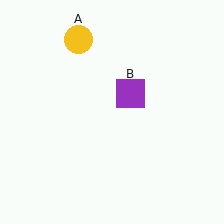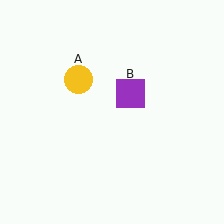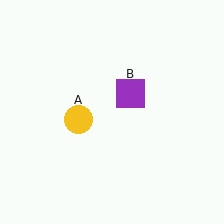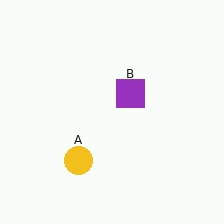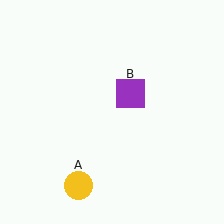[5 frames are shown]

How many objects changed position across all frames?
1 object changed position: yellow circle (object A).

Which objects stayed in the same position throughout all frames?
Purple square (object B) remained stationary.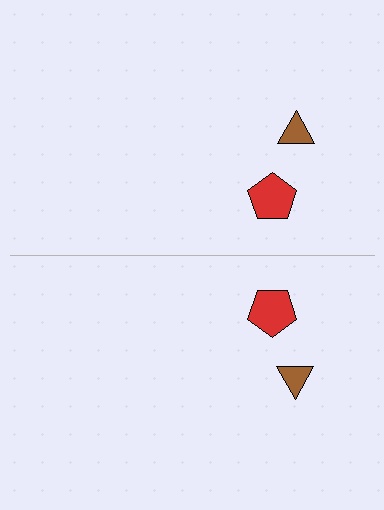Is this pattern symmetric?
Yes, this pattern has bilateral (reflection) symmetry.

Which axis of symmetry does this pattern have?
The pattern has a horizontal axis of symmetry running through the center of the image.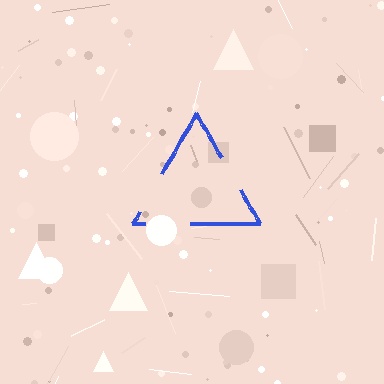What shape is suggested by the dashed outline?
The dashed outline suggests a triangle.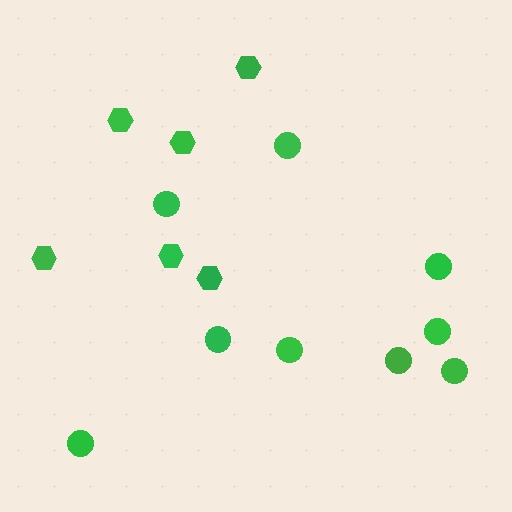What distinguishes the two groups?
There are 2 groups: one group of hexagons (6) and one group of circles (9).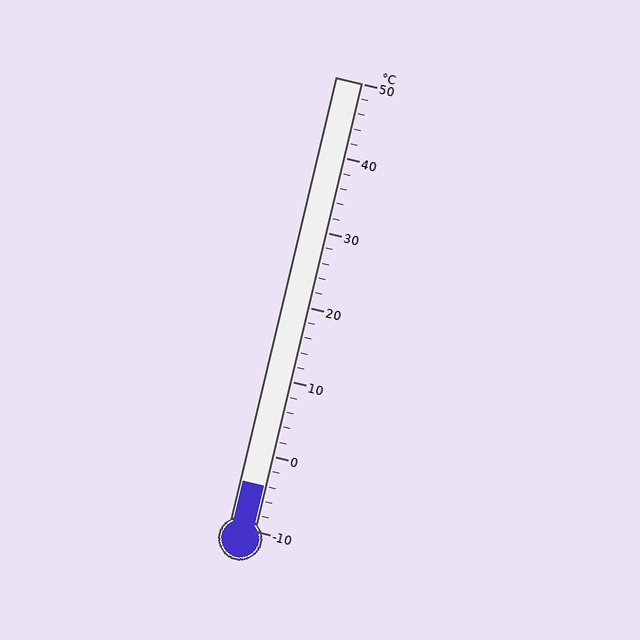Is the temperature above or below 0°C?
The temperature is below 0°C.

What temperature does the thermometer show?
The thermometer shows approximately -4°C.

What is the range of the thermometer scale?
The thermometer scale ranges from -10°C to 50°C.